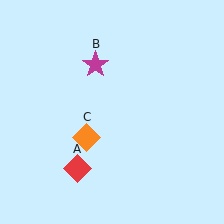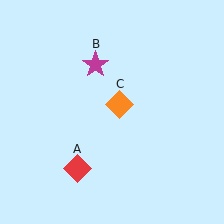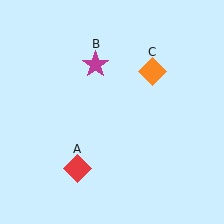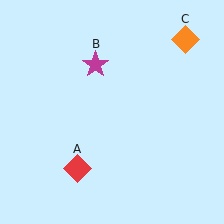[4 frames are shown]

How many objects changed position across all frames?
1 object changed position: orange diamond (object C).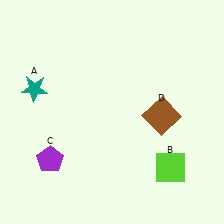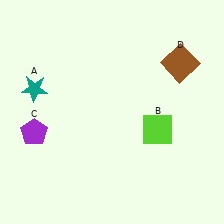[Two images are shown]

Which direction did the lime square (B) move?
The lime square (B) moved up.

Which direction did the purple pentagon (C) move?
The purple pentagon (C) moved up.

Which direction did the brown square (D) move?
The brown square (D) moved up.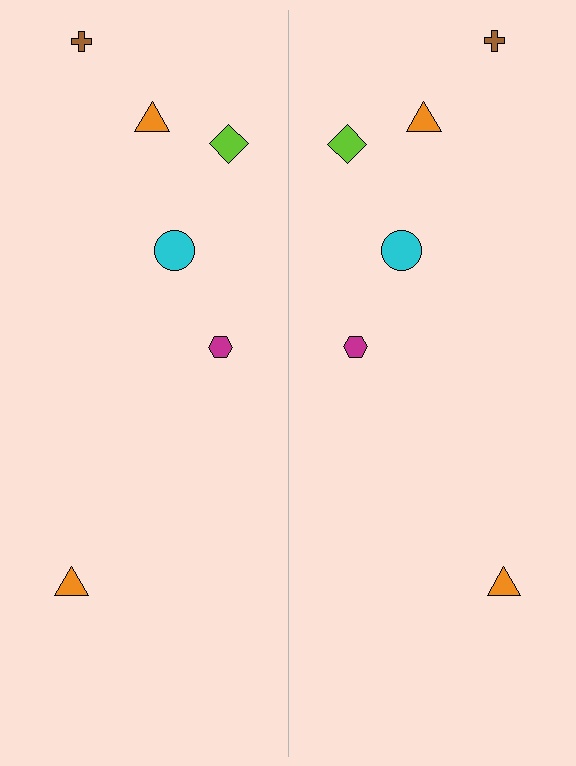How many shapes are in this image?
There are 12 shapes in this image.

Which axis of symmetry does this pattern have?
The pattern has a vertical axis of symmetry running through the center of the image.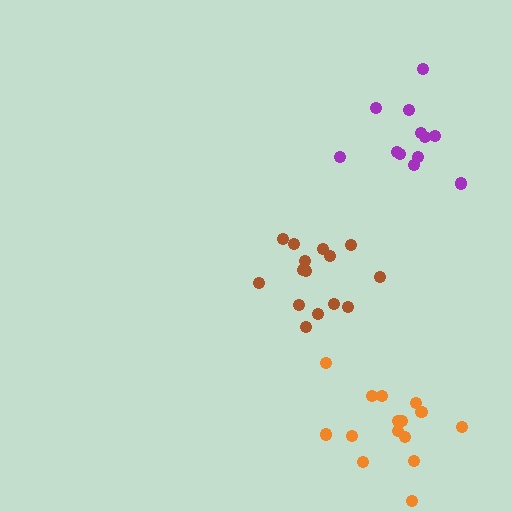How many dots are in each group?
Group 1: 15 dots, Group 2: 12 dots, Group 3: 15 dots (42 total).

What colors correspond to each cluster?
The clusters are colored: brown, purple, orange.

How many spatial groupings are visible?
There are 3 spatial groupings.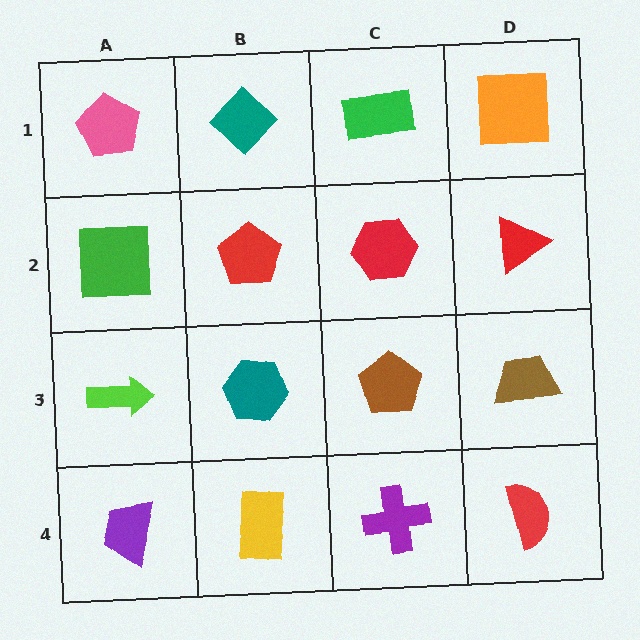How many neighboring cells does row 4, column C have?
3.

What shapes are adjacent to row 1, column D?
A red triangle (row 2, column D), a green rectangle (row 1, column C).